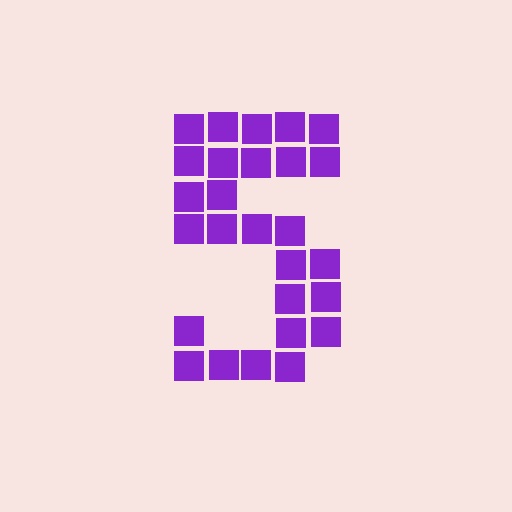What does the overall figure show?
The overall figure shows the digit 5.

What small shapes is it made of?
It is made of small squares.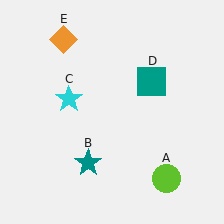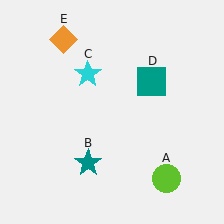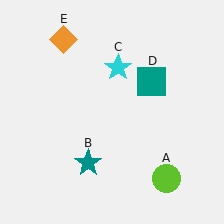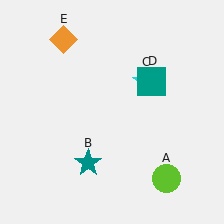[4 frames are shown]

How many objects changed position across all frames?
1 object changed position: cyan star (object C).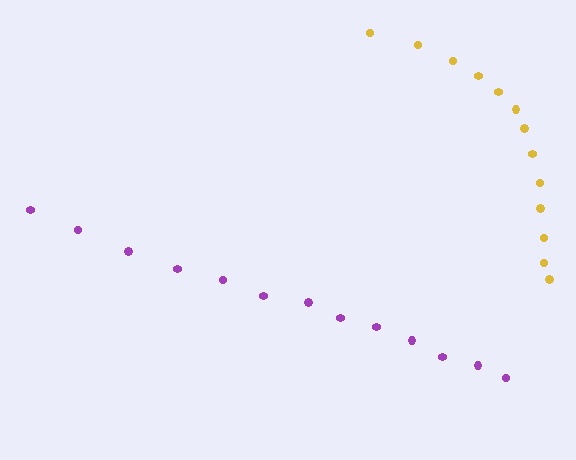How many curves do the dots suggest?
There are 2 distinct paths.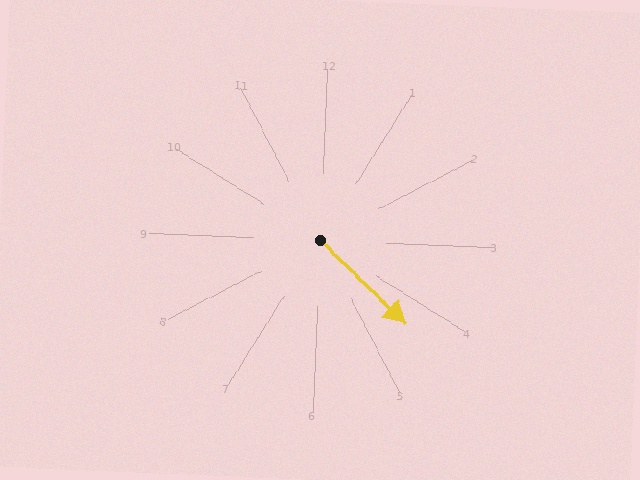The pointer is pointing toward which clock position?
Roughly 4 o'clock.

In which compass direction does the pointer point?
Southeast.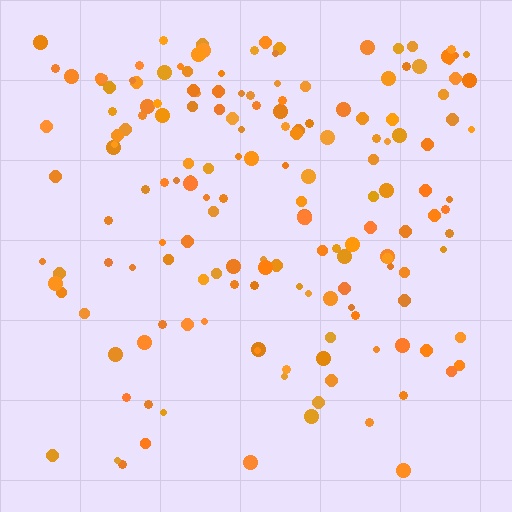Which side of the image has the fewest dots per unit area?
The bottom.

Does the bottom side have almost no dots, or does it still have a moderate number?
Still a moderate number, just noticeably fewer than the top.